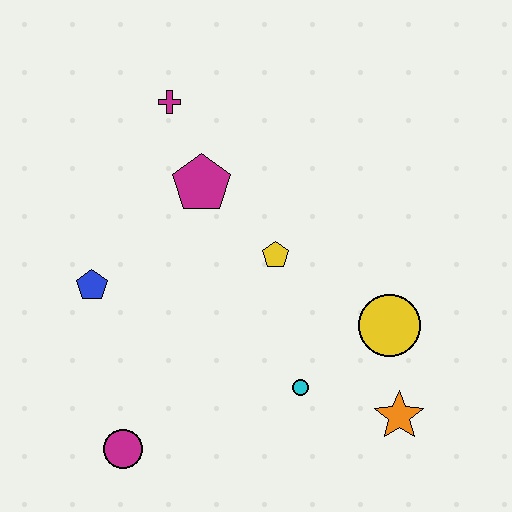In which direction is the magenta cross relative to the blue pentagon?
The magenta cross is above the blue pentagon.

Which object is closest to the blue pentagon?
The magenta pentagon is closest to the blue pentagon.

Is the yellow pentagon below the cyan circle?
No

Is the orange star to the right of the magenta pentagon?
Yes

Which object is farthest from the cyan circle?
The magenta cross is farthest from the cyan circle.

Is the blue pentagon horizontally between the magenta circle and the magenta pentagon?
No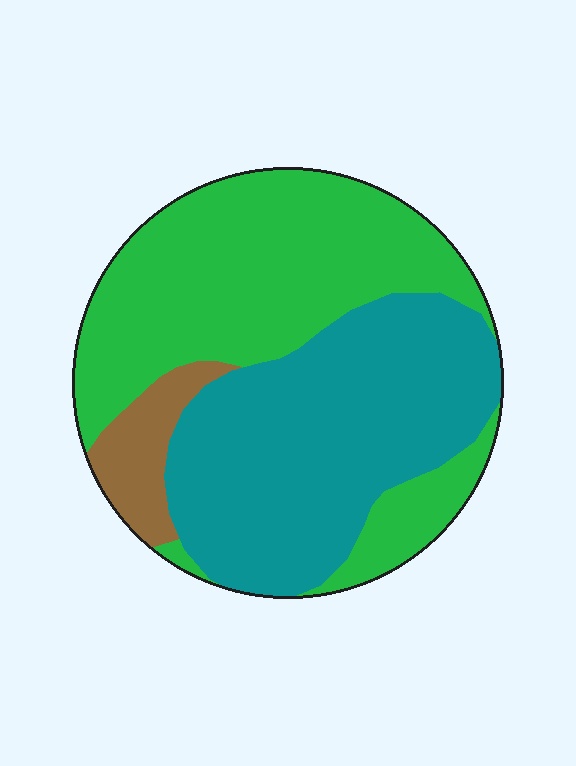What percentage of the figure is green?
Green takes up about one half (1/2) of the figure.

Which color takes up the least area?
Brown, at roughly 10%.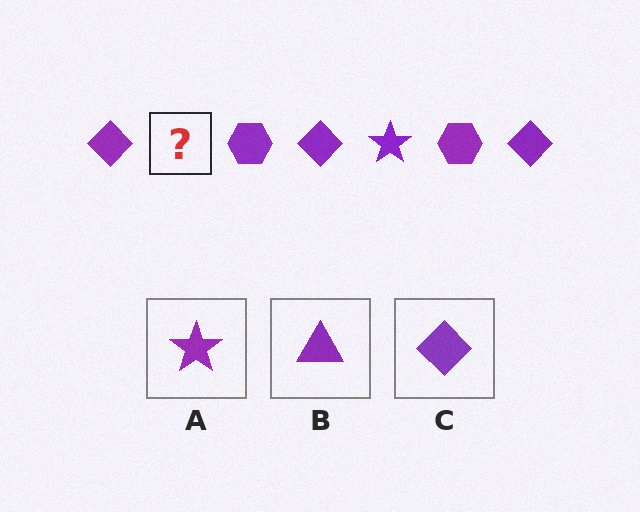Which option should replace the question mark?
Option A.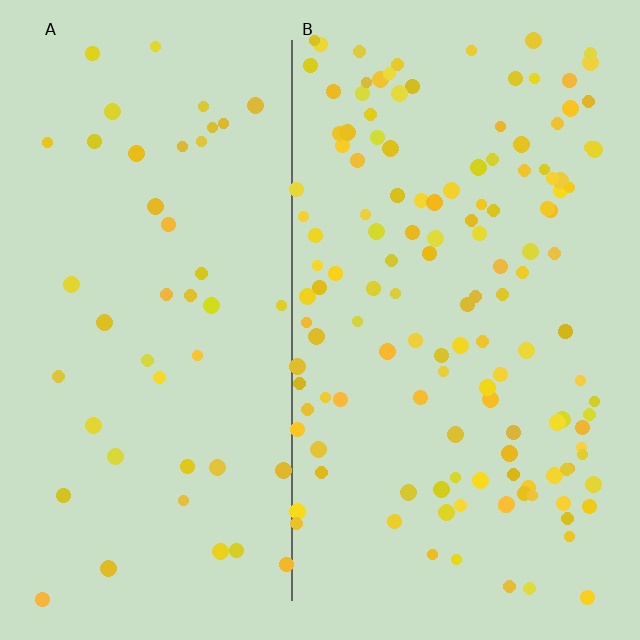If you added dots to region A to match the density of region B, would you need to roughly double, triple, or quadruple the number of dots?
Approximately triple.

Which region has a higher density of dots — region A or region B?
B (the right).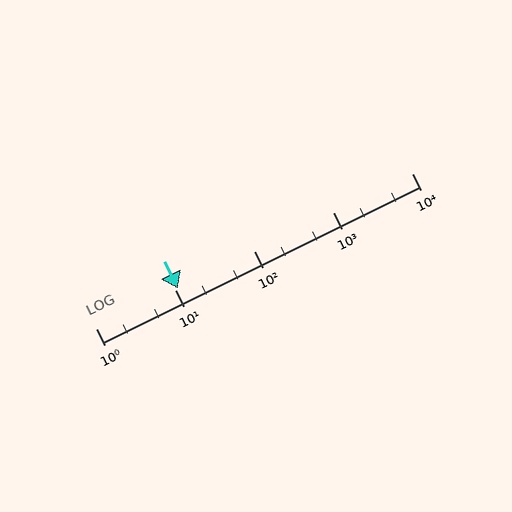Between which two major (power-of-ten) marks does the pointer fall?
The pointer is between 10 and 100.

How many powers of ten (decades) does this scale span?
The scale spans 4 decades, from 1 to 10000.